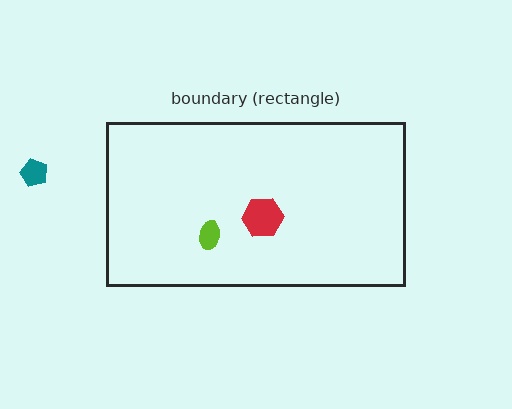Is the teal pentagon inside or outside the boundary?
Outside.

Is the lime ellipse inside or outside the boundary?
Inside.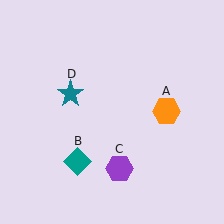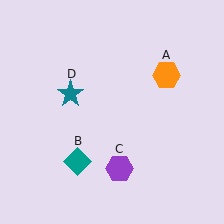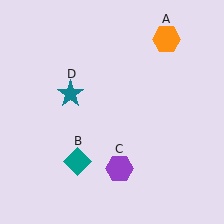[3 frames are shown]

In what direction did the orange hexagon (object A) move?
The orange hexagon (object A) moved up.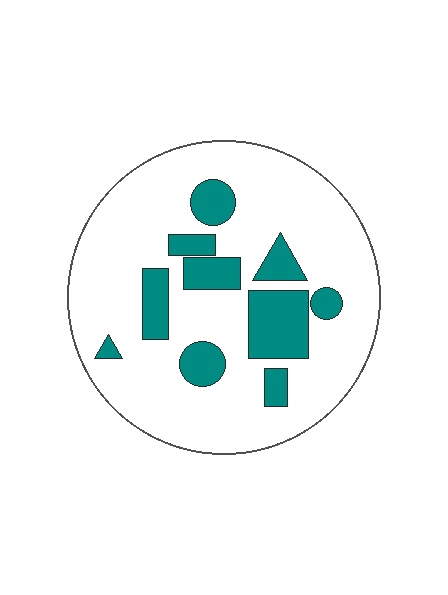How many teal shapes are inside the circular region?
10.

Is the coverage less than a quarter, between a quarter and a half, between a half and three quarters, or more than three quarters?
Less than a quarter.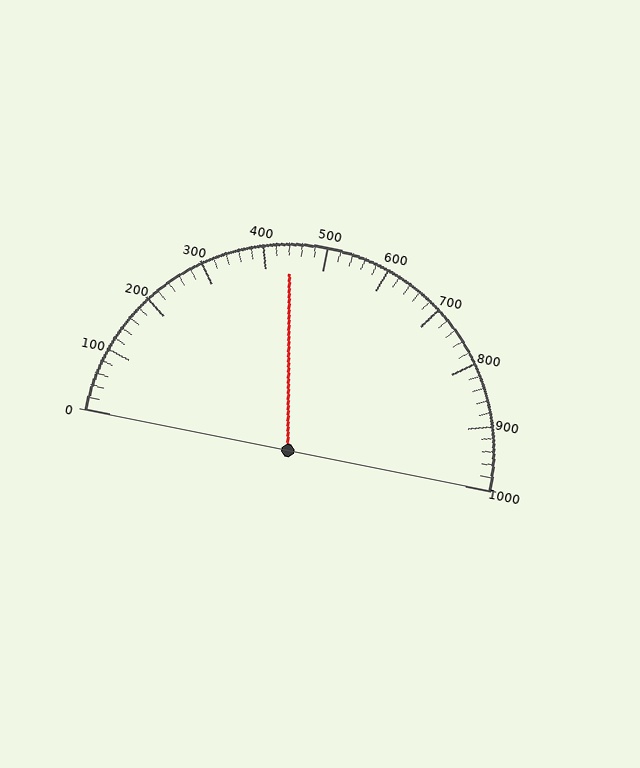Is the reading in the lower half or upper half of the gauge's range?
The reading is in the lower half of the range (0 to 1000).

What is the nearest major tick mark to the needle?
The nearest major tick mark is 400.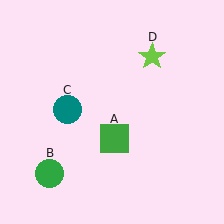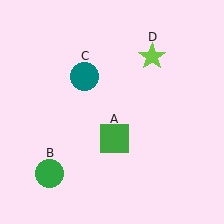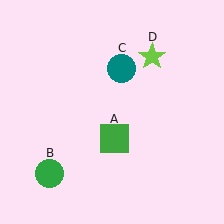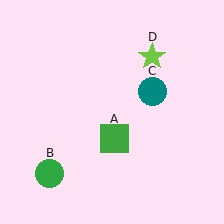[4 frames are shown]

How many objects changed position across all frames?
1 object changed position: teal circle (object C).